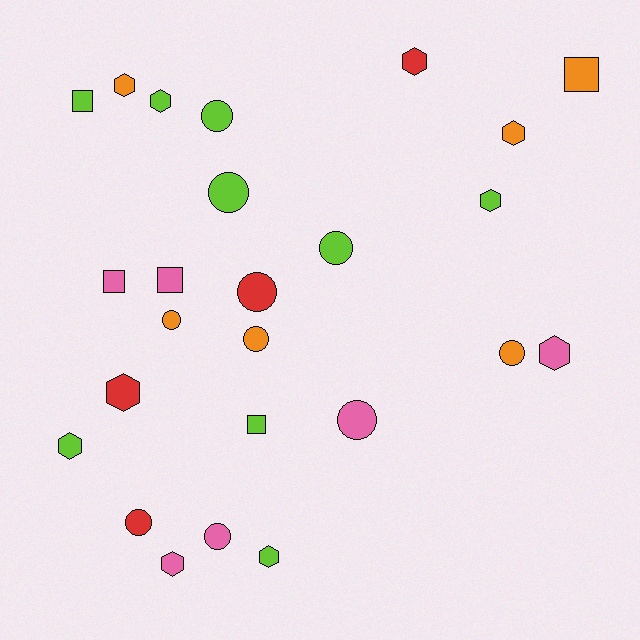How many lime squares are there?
There are 2 lime squares.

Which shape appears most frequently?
Hexagon, with 10 objects.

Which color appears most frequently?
Lime, with 9 objects.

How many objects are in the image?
There are 25 objects.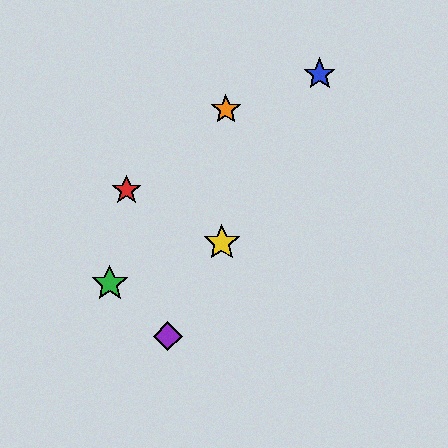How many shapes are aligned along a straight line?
3 shapes (the blue star, the yellow star, the purple diamond) are aligned along a straight line.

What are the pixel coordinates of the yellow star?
The yellow star is at (222, 243).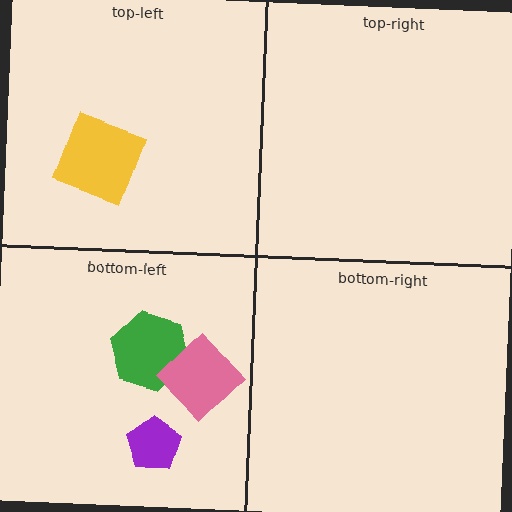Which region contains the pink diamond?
The bottom-left region.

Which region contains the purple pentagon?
The bottom-left region.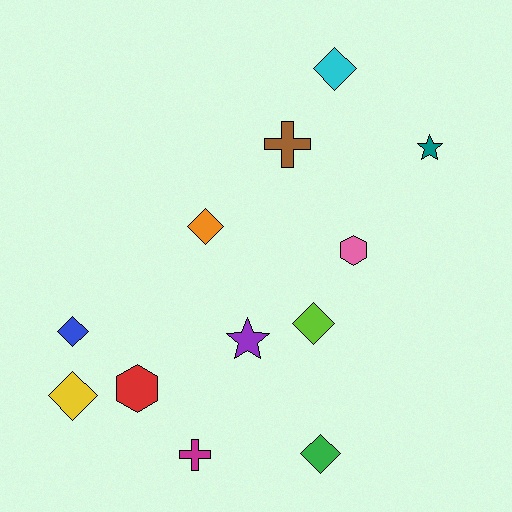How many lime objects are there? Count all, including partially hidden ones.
There is 1 lime object.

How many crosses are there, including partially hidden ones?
There are 2 crosses.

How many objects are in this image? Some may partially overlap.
There are 12 objects.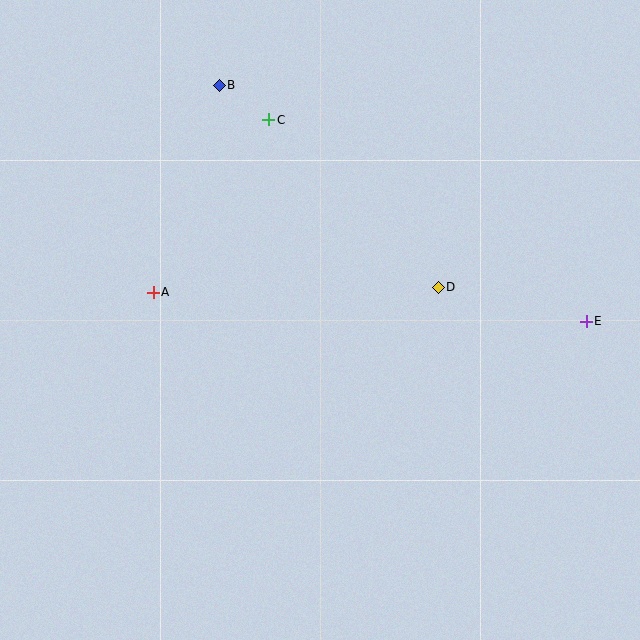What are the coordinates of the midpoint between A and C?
The midpoint between A and C is at (211, 206).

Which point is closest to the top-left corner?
Point B is closest to the top-left corner.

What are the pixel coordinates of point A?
Point A is at (153, 292).